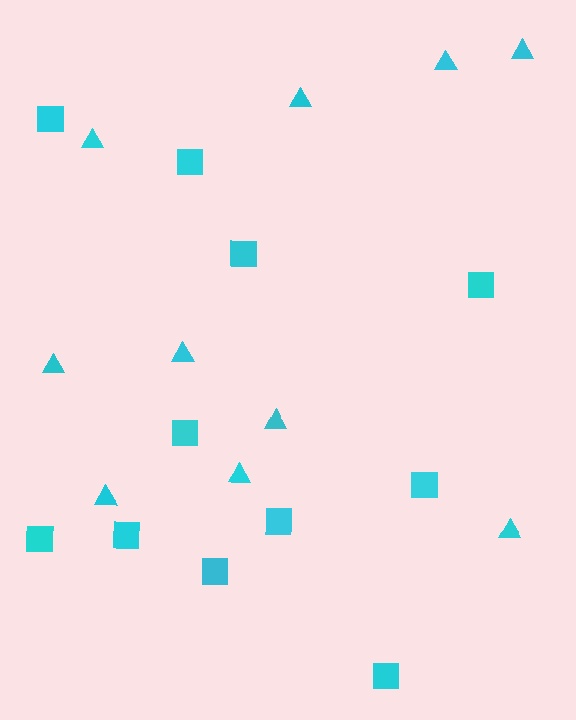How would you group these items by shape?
There are 2 groups: one group of triangles (10) and one group of squares (11).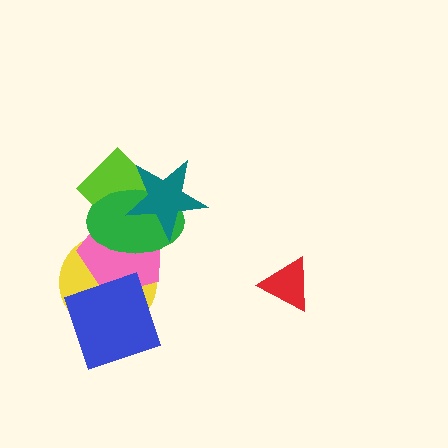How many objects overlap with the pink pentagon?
5 objects overlap with the pink pentagon.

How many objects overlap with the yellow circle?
3 objects overlap with the yellow circle.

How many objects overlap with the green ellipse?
4 objects overlap with the green ellipse.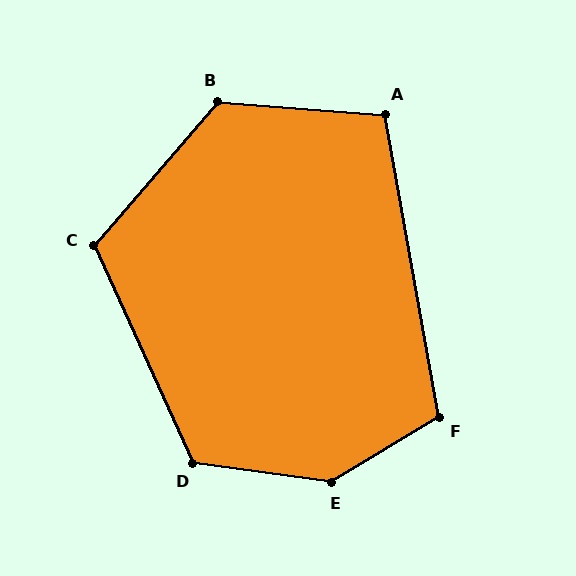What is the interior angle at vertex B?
Approximately 126 degrees (obtuse).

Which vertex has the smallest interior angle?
A, at approximately 104 degrees.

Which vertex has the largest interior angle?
E, at approximately 141 degrees.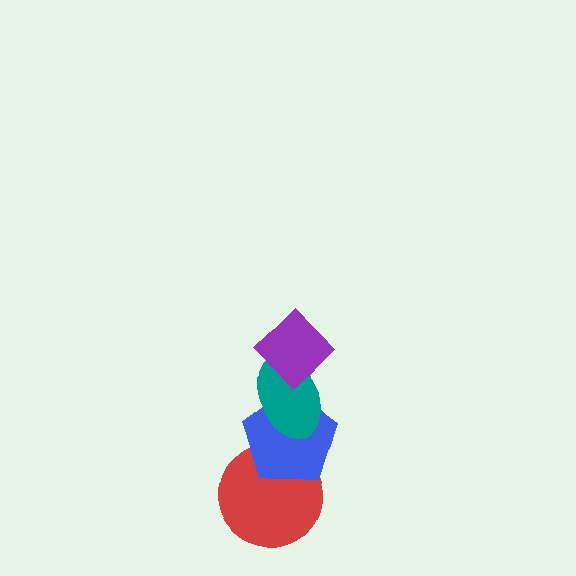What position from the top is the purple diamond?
The purple diamond is 1st from the top.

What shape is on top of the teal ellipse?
The purple diamond is on top of the teal ellipse.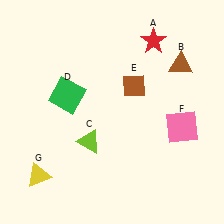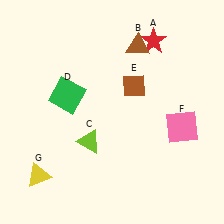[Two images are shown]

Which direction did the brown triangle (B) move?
The brown triangle (B) moved left.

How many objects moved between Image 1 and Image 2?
1 object moved between the two images.